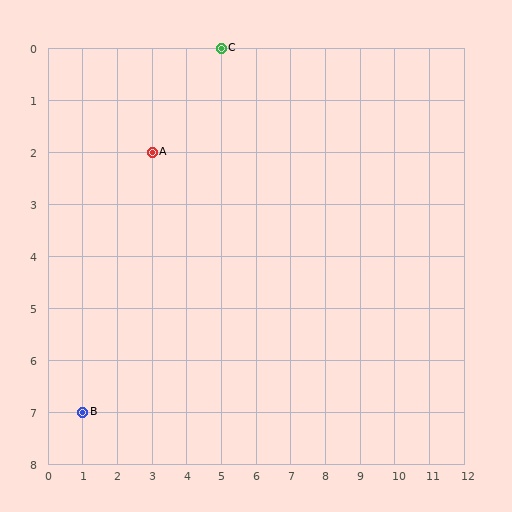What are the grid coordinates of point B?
Point B is at grid coordinates (1, 7).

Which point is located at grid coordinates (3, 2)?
Point A is at (3, 2).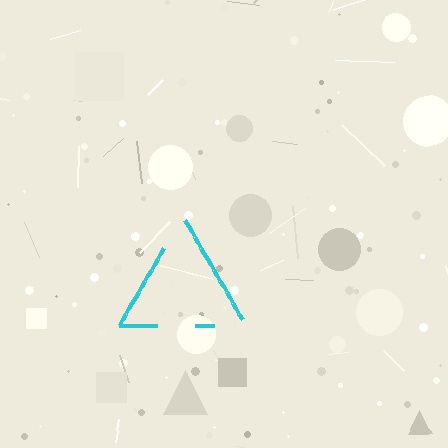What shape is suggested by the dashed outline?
The dashed outline suggests a triangle.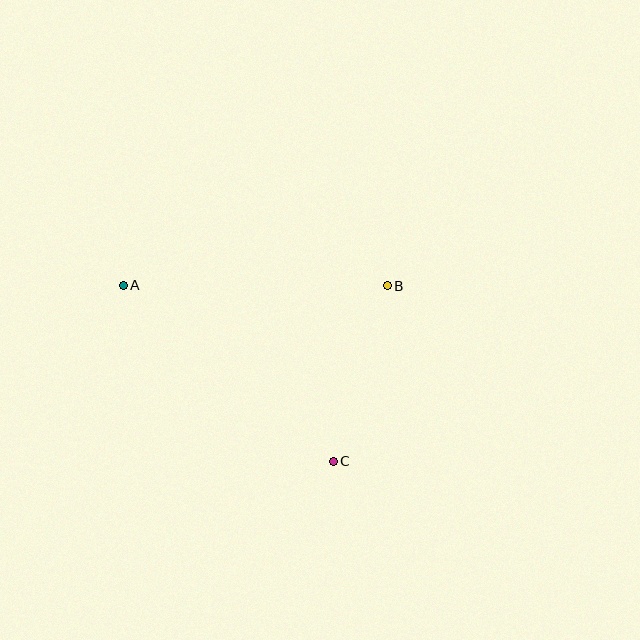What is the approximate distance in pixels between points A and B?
The distance between A and B is approximately 264 pixels.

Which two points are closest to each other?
Points B and C are closest to each other.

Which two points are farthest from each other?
Points A and C are farthest from each other.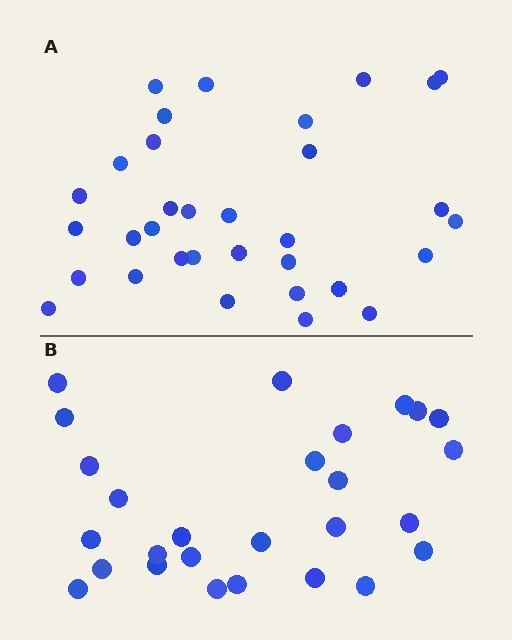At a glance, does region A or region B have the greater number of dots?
Region A (the top region) has more dots.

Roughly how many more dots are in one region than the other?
Region A has about 6 more dots than region B.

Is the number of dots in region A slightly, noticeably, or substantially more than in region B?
Region A has only slightly more — the two regions are fairly close. The ratio is roughly 1.2 to 1.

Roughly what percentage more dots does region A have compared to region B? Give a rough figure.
About 20% more.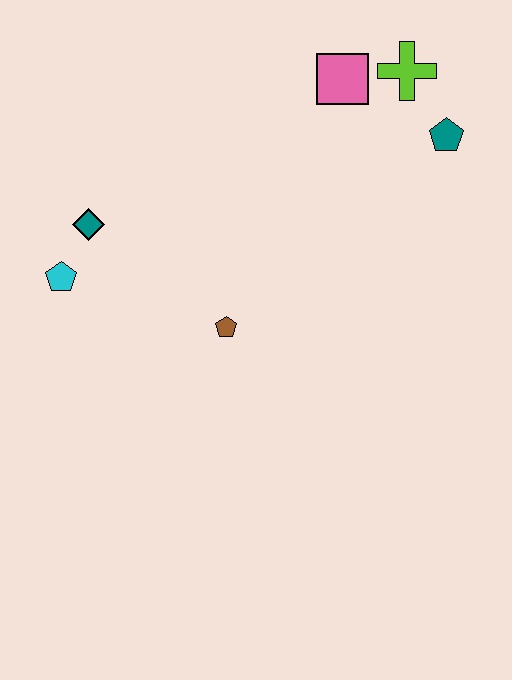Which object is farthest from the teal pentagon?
The cyan pentagon is farthest from the teal pentagon.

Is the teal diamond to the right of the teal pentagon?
No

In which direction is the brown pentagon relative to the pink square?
The brown pentagon is below the pink square.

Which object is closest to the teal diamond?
The cyan pentagon is closest to the teal diamond.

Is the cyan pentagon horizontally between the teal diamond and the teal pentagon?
No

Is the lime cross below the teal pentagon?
No